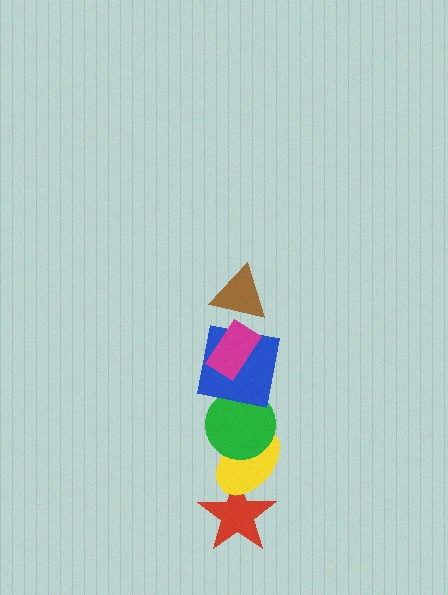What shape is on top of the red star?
The yellow ellipse is on top of the red star.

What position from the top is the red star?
The red star is 6th from the top.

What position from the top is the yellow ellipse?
The yellow ellipse is 5th from the top.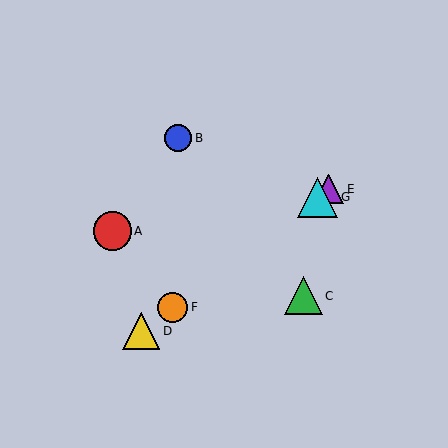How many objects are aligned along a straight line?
4 objects (D, E, F, G) are aligned along a straight line.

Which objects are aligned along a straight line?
Objects D, E, F, G are aligned along a straight line.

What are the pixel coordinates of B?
Object B is at (178, 138).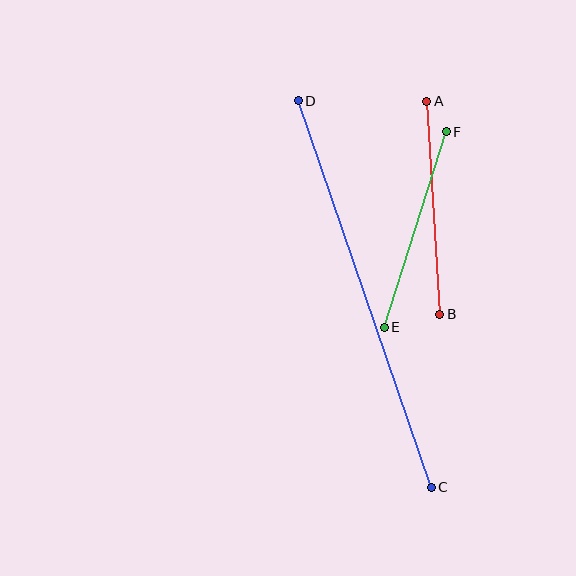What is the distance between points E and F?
The distance is approximately 205 pixels.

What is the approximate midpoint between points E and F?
The midpoint is at approximately (415, 230) pixels.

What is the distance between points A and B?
The distance is approximately 214 pixels.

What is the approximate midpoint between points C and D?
The midpoint is at approximately (365, 294) pixels.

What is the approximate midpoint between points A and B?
The midpoint is at approximately (433, 208) pixels.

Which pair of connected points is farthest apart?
Points C and D are farthest apart.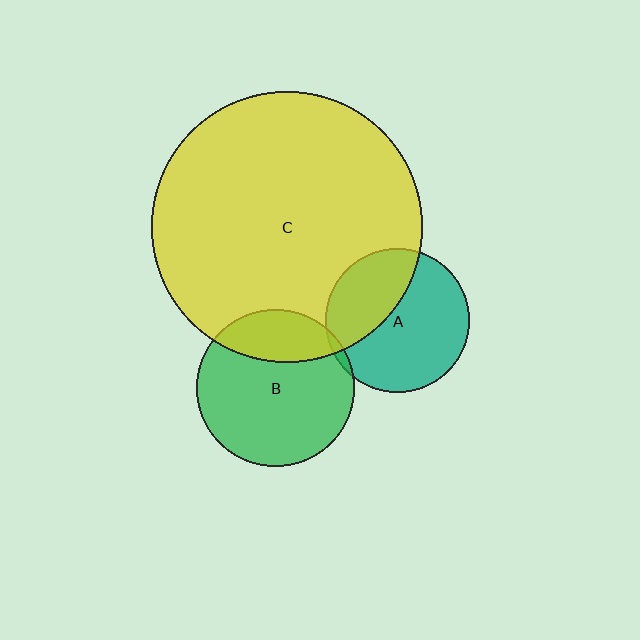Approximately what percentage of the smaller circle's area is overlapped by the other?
Approximately 25%.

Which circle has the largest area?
Circle C (yellow).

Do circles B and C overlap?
Yes.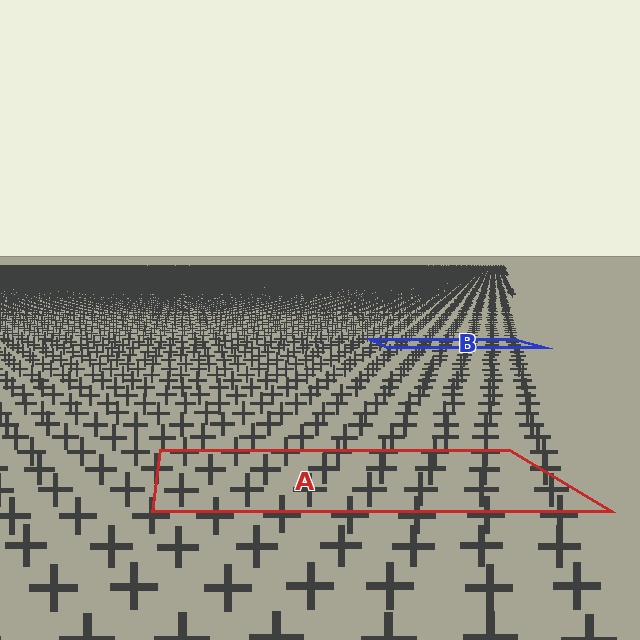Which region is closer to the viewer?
Region A is closer. The texture elements there are larger and more spread out.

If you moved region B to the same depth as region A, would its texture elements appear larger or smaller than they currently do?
They would appear larger. At a closer depth, the same texture elements are projected at a bigger on-screen size.